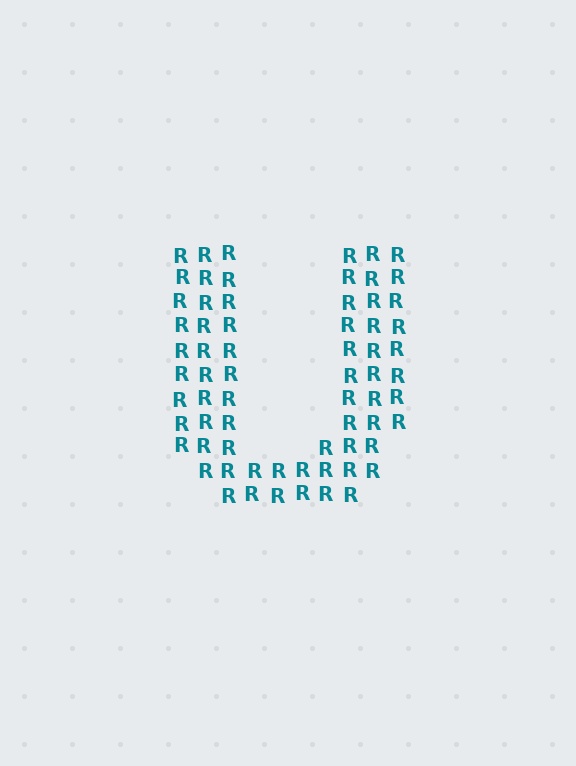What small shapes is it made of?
It is made of small letter R's.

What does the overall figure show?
The overall figure shows the letter U.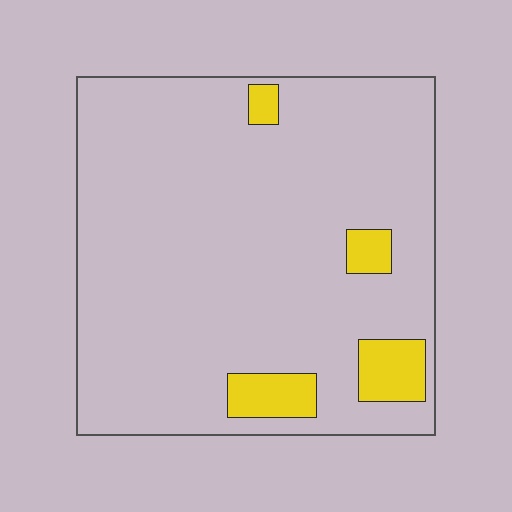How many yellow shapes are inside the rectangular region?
4.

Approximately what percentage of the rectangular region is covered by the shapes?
Approximately 10%.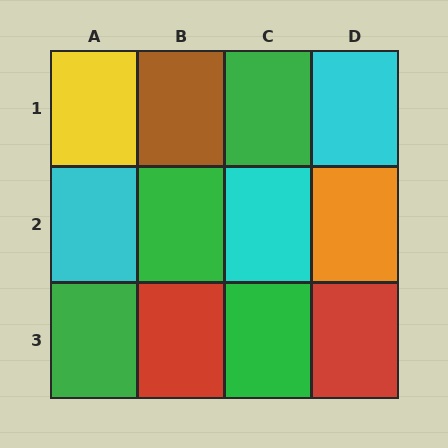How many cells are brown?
1 cell is brown.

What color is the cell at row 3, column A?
Green.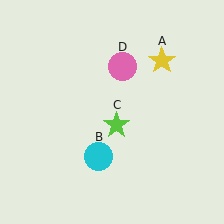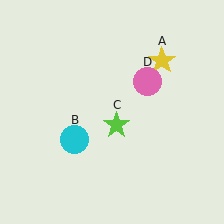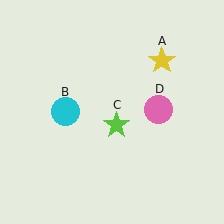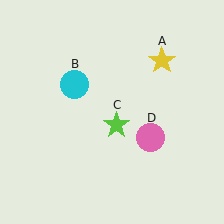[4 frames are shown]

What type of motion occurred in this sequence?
The cyan circle (object B), pink circle (object D) rotated clockwise around the center of the scene.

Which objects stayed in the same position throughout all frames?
Yellow star (object A) and lime star (object C) remained stationary.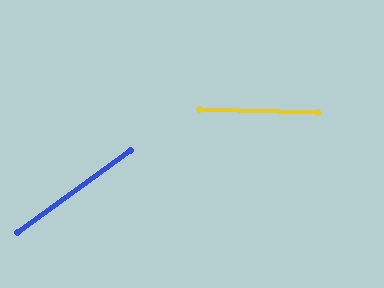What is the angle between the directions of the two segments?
Approximately 37 degrees.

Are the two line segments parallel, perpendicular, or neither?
Neither parallel nor perpendicular — they differ by about 37°.